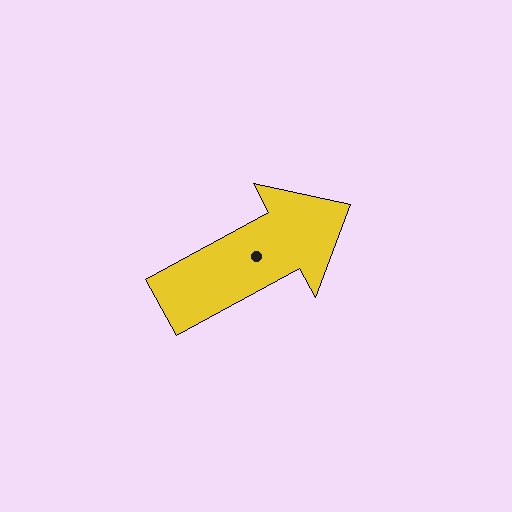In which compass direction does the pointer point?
Northeast.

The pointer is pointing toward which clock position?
Roughly 2 o'clock.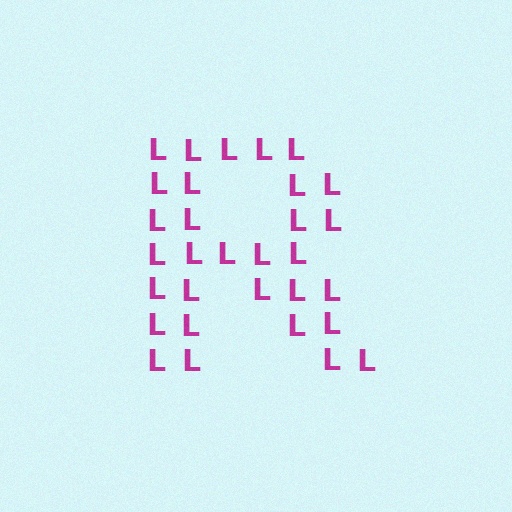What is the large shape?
The large shape is the letter R.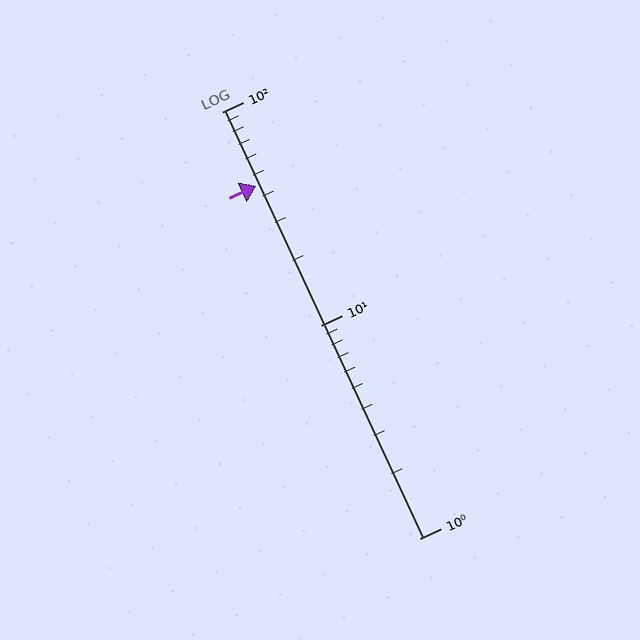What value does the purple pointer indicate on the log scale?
The pointer indicates approximately 45.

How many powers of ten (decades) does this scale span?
The scale spans 2 decades, from 1 to 100.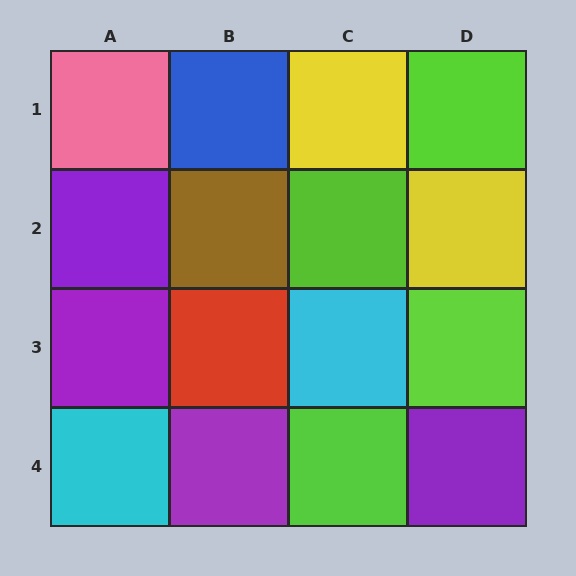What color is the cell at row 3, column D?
Lime.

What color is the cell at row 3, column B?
Red.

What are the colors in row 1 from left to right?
Pink, blue, yellow, lime.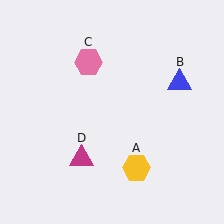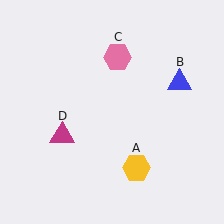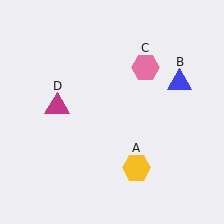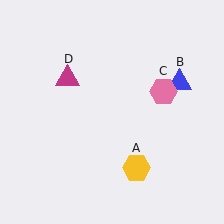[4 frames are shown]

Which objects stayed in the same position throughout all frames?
Yellow hexagon (object A) and blue triangle (object B) remained stationary.